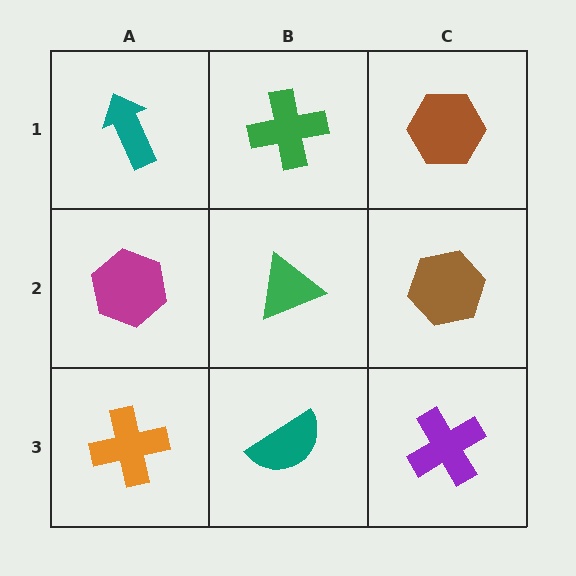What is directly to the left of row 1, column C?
A green cross.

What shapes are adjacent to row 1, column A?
A magenta hexagon (row 2, column A), a green cross (row 1, column B).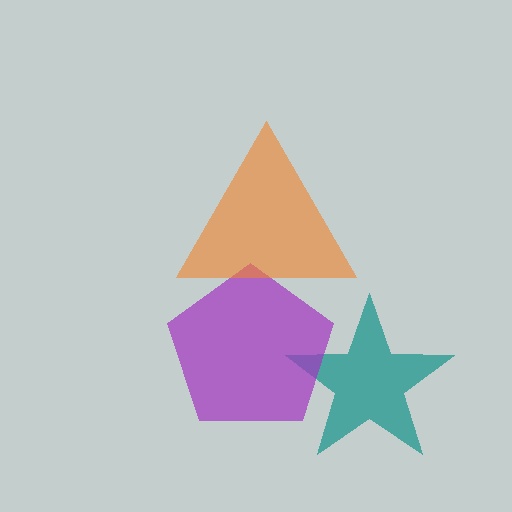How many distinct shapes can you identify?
There are 3 distinct shapes: a teal star, a purple pentagon, an orange triangle.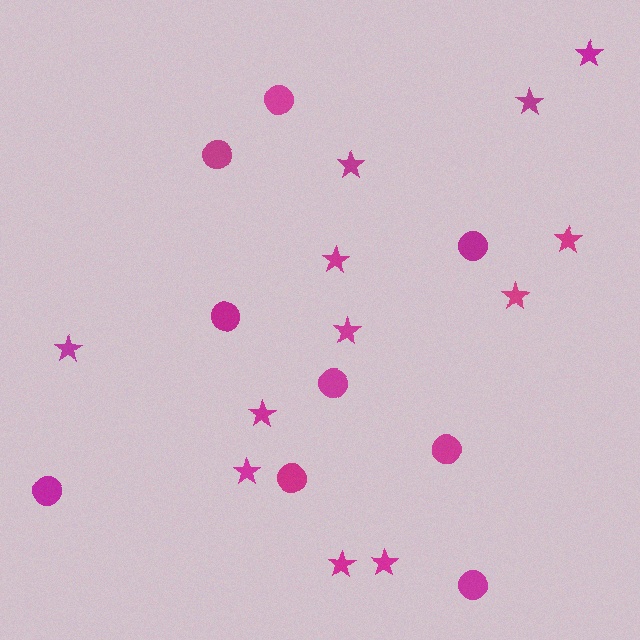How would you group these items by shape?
There are 2 groups: one group of stars (12) and one group of circles (9).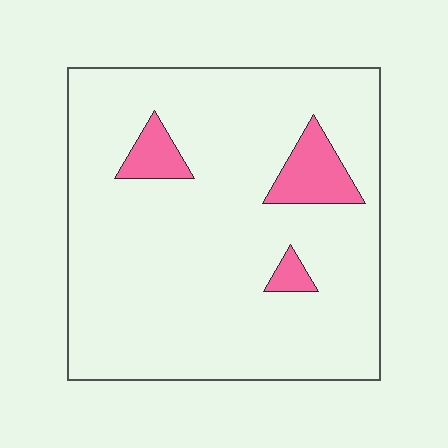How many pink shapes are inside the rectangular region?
3.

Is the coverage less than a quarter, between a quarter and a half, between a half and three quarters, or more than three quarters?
Less than a quarter.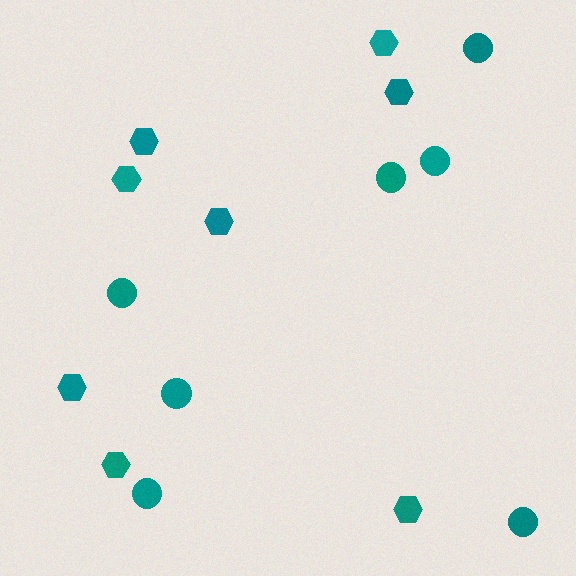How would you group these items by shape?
There are 2 groups: one group of circles (7) and one group of hexagons (8).